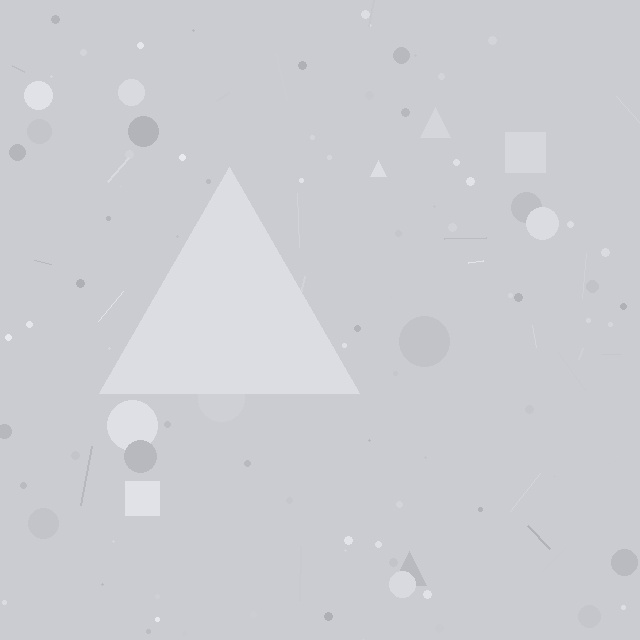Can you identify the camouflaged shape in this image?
The camouflaged shape is a triangle.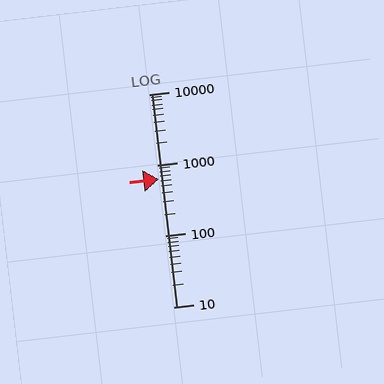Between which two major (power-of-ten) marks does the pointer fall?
The pointer is between 100 and 1000.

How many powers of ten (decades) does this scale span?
The scale spans 3 decades, from 10 to 10000.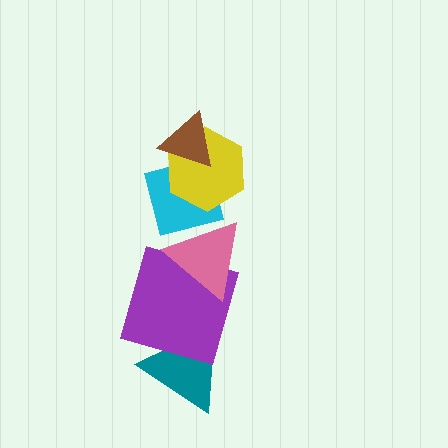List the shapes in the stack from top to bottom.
From top to bottom: the brown triangle, the yellow hexagon, the cyan square, the pink triangle, the purple square, the teal triangle.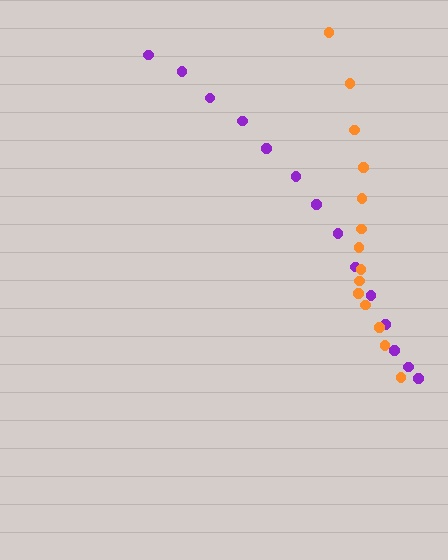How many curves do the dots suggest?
There are 2 distinct paths.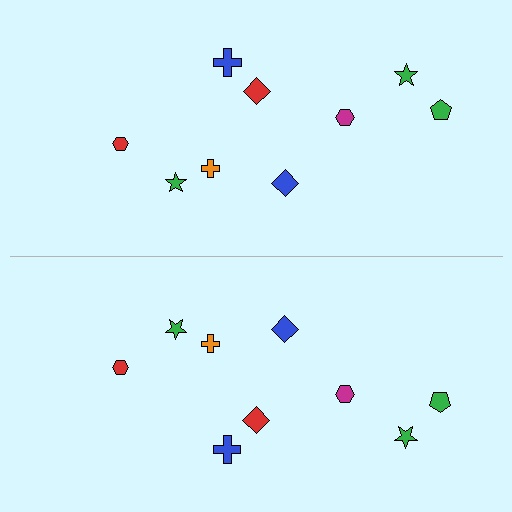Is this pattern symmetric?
Yes, this pattern has bilateral (reflection) symmetry.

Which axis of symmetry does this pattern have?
The pattern has a horizontal axis of symmetry running through the center of the image.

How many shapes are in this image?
There are 18 shapes in this image.